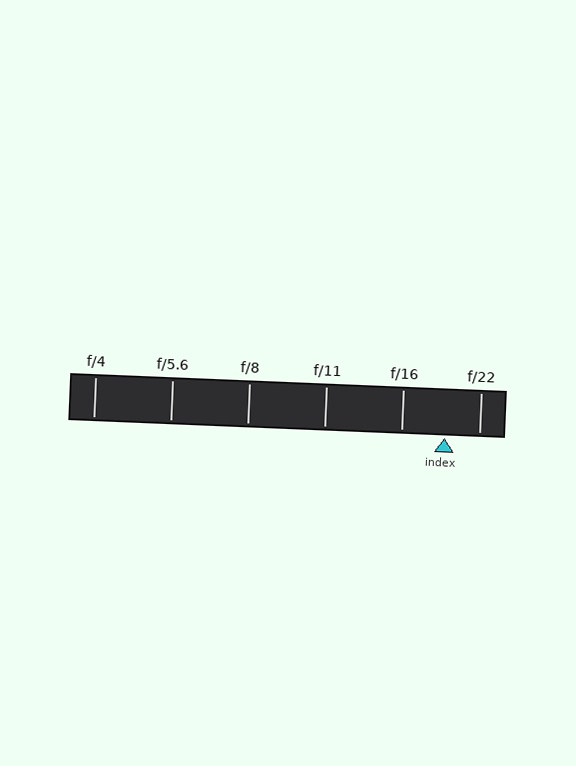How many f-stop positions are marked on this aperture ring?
There are 6 f-stop positions marked.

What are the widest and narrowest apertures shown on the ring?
The widest aperture shown is f/4 and the narrowest is f/22.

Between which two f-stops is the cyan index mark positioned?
The index mark is between f/16 and f/22.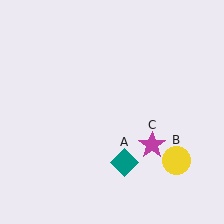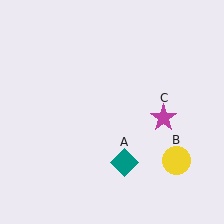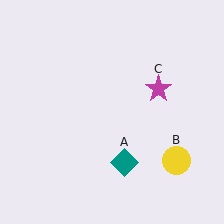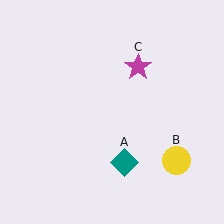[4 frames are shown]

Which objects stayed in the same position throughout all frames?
Teal diamond (object A) and yellow circle (object B) remained stationary.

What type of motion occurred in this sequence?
The magenta star (object C) rotated counterclockwise around the center of the scene.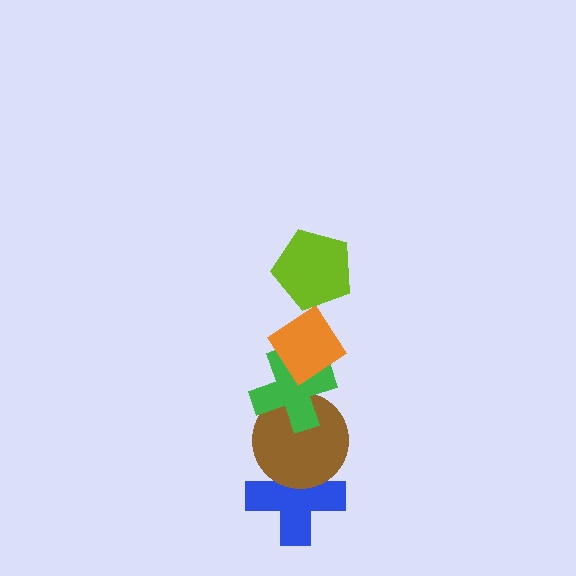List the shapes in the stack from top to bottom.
From top to bottom: the lime pentagon, the orange diamond, the green cross, the brown circle, the blue cross.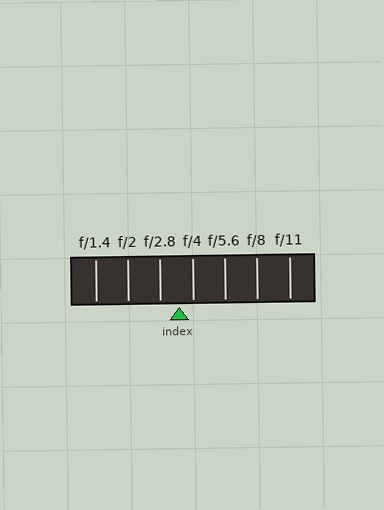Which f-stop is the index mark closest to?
The index mark is closest to f/4.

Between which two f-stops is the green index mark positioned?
The index mark is between f/2.8 and f/4.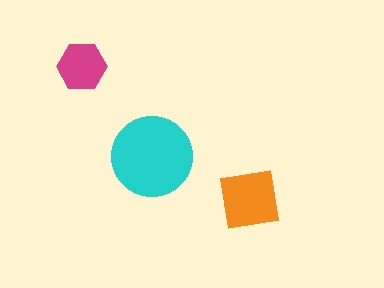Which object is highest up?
The magenta hexagon is topmost.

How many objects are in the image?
There are 3 objects in the image.